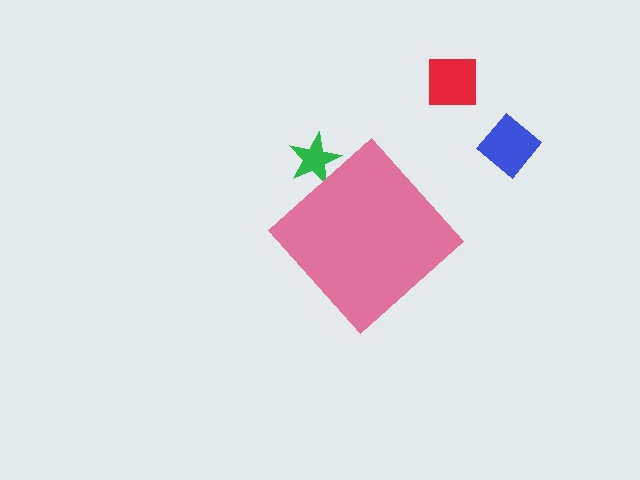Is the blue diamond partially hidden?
No, the blue diamond is fully visible.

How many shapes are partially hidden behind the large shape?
1 shape is partially hidden.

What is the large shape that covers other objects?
A pink diamond.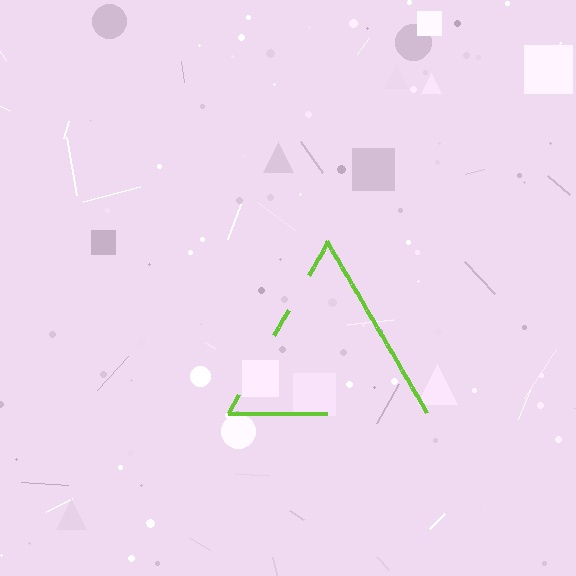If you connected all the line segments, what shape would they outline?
They would outline a triangle.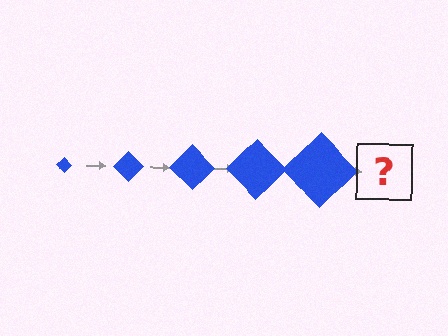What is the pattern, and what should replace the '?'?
The pattern is that the diamond gets progressively larger each step. The '?' should be a blue diamond, larger than the previous one.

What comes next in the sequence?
The next element should be a blue diamond, larger than the previous one.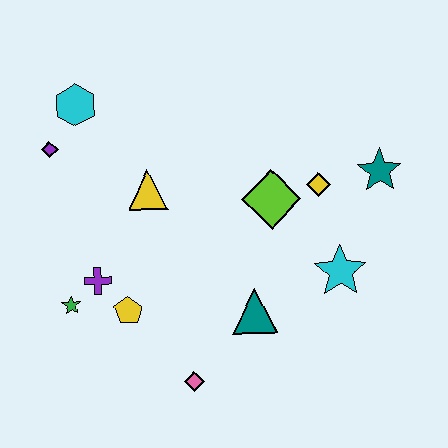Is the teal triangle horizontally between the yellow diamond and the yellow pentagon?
Yes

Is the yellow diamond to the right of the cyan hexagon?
Yes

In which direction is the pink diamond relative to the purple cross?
The pink diamond is below the purple cross.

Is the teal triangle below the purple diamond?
Yes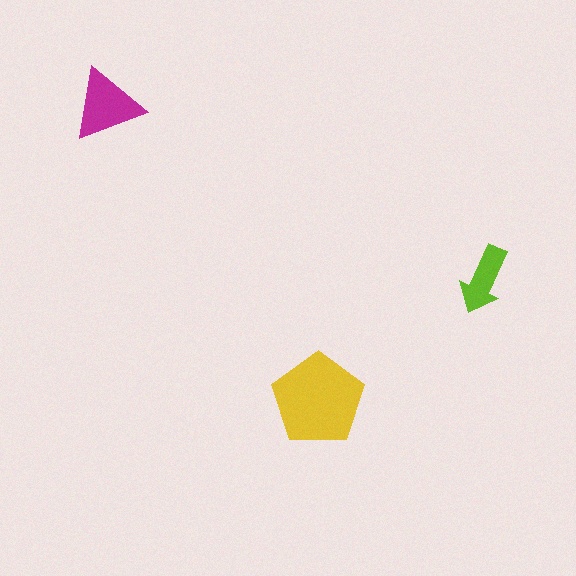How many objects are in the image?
There are 3 objects in the image.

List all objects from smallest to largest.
The lime arrow, the magenta triangle, the yellow pentagon.